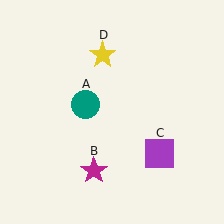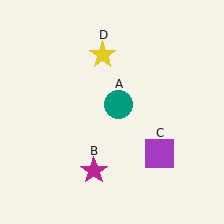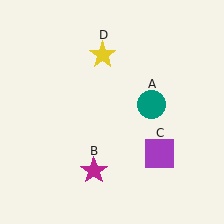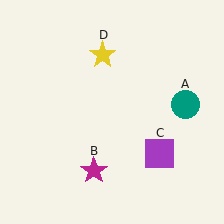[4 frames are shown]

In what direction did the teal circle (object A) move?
The teal circle (object A) moved right.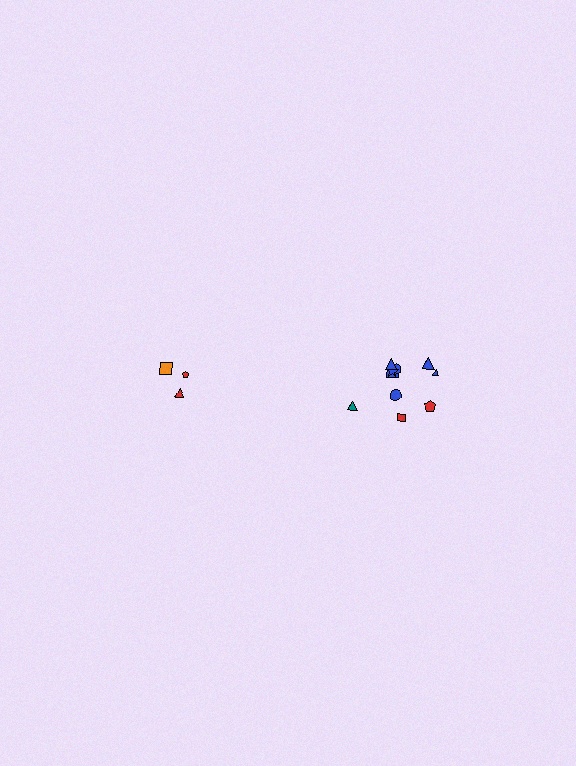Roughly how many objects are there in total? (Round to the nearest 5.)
Roughly 15 objects in total.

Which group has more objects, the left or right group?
The right group.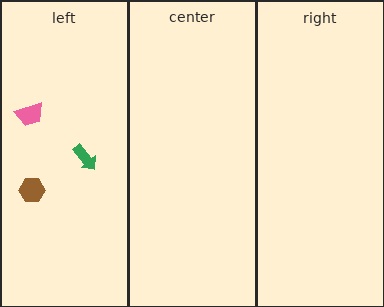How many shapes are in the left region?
3.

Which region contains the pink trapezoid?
The left region.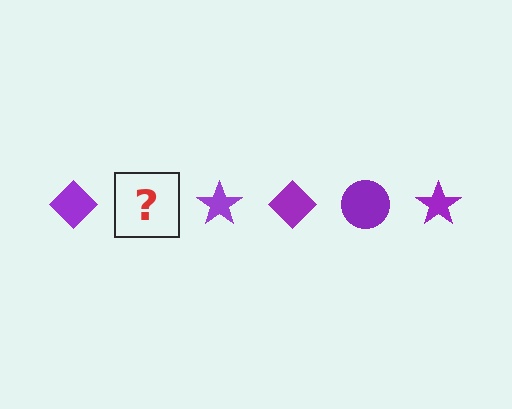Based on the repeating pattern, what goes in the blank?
The blank should be a purple circle.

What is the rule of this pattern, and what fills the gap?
The rule is that the pattern cycles through diamond, circle, star shapes in purple. The gap should be filled with a purple circle.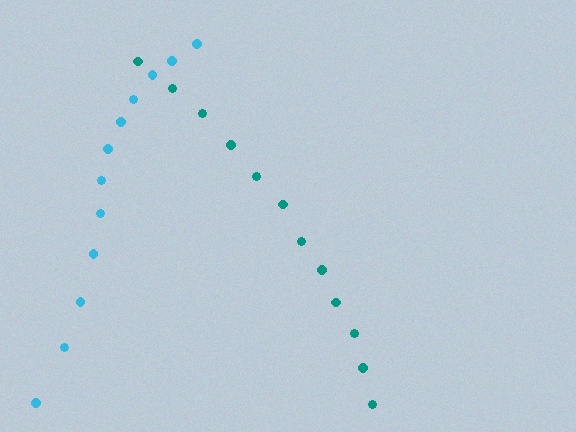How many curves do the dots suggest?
There are 2 distinct paths.